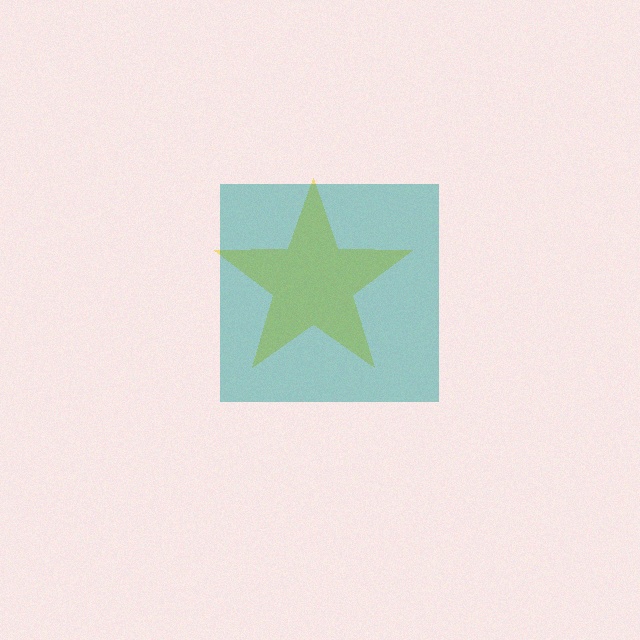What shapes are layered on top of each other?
The layered shapes are: a yellow star, a teal square.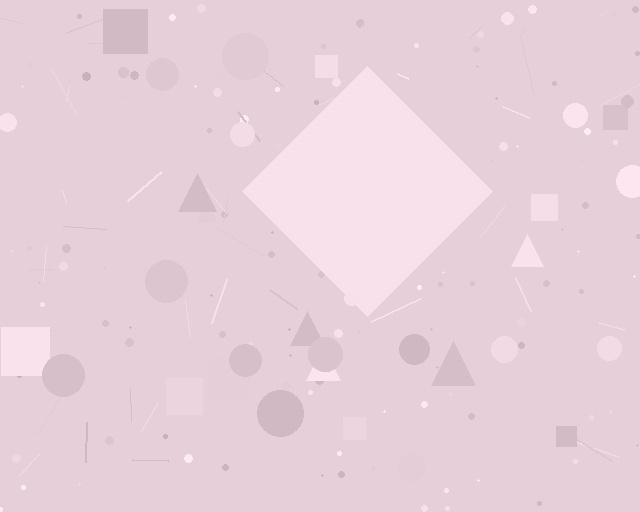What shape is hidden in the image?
A diamond is hidden in the image.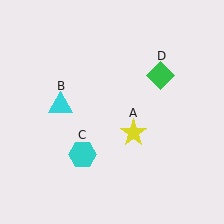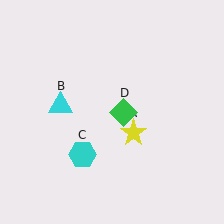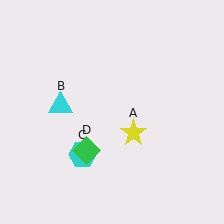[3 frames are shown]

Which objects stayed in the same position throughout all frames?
Yellow star (object A) and cyan triangle (object B) and cyan hexagon (object C) remained stationary.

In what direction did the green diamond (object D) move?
The green diamond (object D) moved down and to the left.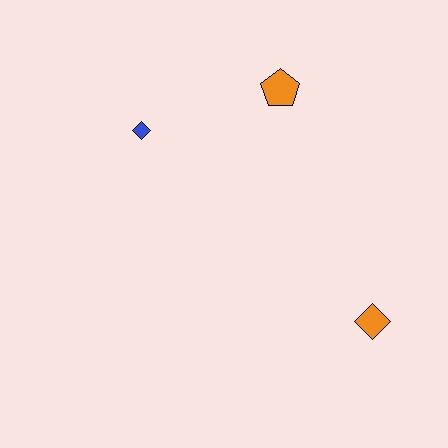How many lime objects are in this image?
There are no lime objects.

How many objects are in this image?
There are 3 objects.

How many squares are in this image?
There are no squares.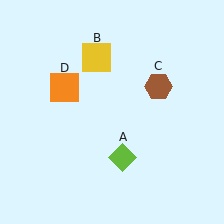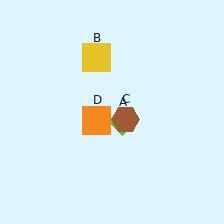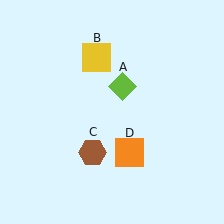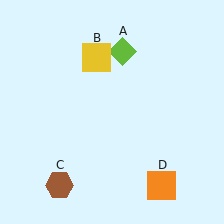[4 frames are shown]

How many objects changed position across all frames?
3 objects changed position: lime diamond (object A), brown hexagon (object C), orange square (object D).